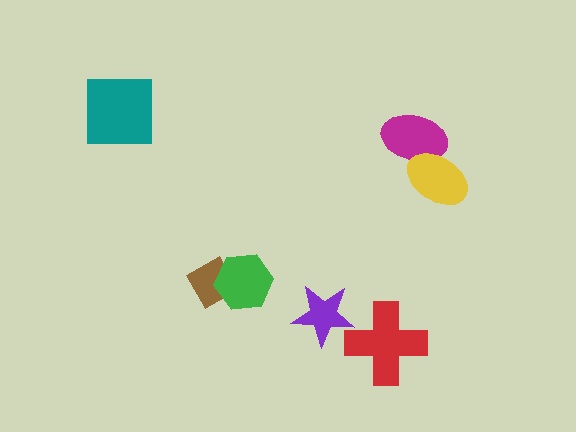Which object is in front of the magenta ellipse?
The yellow ellipse is in front of the magenta ellipse.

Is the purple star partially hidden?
No, no other shape covers it.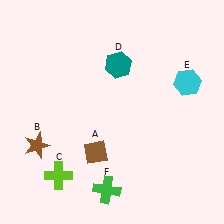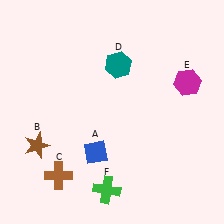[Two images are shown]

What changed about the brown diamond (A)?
In Image 1, A is brown. In Image 2, it changed to blue.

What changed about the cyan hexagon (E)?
In Image 1, E is cyan. In Image 2, it changed to magenta.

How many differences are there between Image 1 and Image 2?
There are 3 differences between the two images.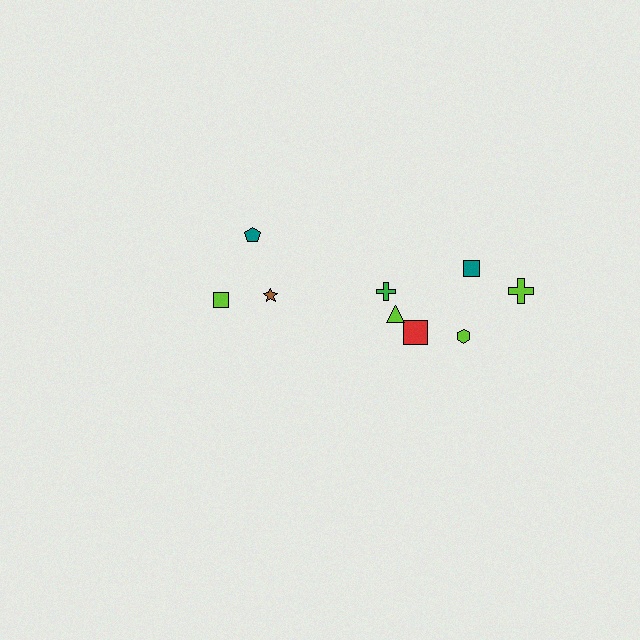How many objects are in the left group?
There are 3 objects.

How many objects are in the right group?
There are 6 objects.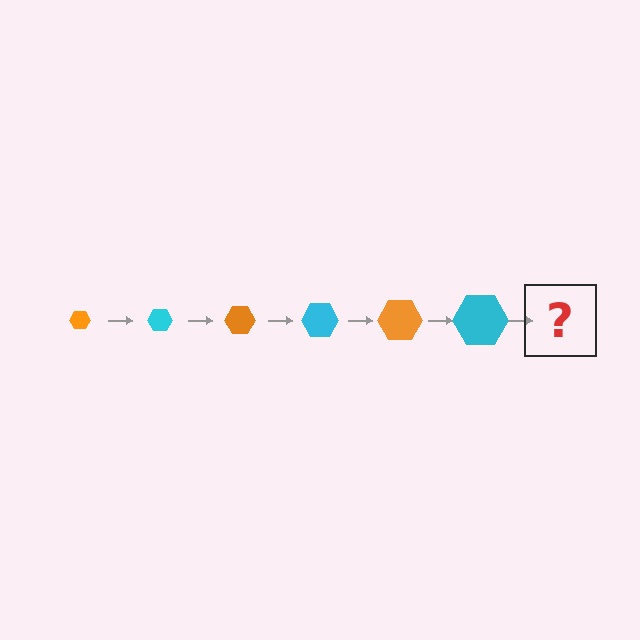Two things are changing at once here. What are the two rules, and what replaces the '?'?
The two rules are that the hexagon grows larger each step and the color cycles through orange and cyan. The '?' should be an orange hexagon, larger than the previous one.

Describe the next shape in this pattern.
It should be an orange hexagon, larger than the previous one.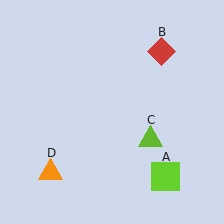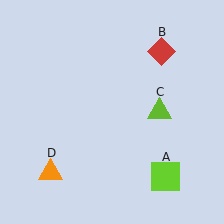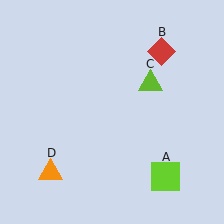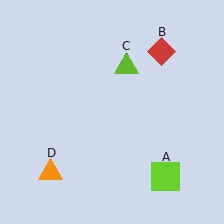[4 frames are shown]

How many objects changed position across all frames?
1 object changed position: lime triangle (object C).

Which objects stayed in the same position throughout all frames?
Lime square (object A) and red diamond (object B) and orange triangle (object D) remained stationary.